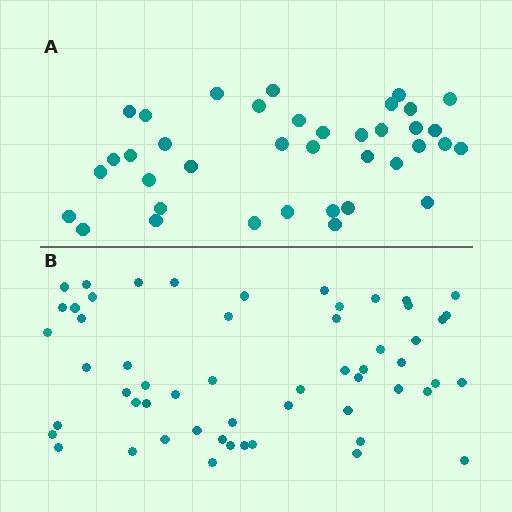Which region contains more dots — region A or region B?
Region B (the bottom region) has more dots.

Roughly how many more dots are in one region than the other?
Region B has approximately 20 more dots than region A.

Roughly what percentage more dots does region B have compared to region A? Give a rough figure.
About 45% more.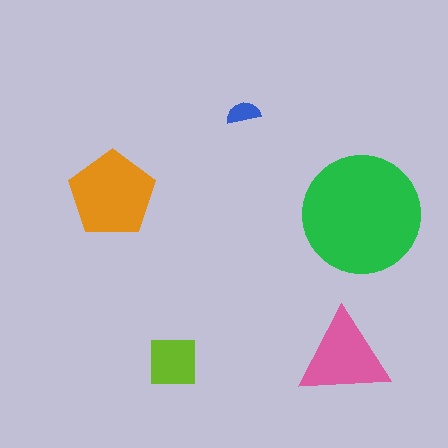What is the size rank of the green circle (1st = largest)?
1st.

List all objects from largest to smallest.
The green circle, the orange pentagon, the pink triangle, the lime square, the blue semicircle.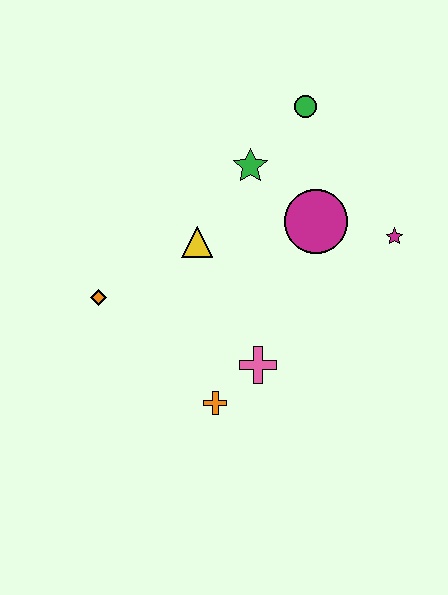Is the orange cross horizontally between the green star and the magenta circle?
No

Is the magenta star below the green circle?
Yes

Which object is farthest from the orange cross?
The green circle is farthest from the orange cross.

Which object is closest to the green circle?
The green star is closest to the green circle.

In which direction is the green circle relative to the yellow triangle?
The green circle is above the yellow triangle.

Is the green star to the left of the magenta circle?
Yes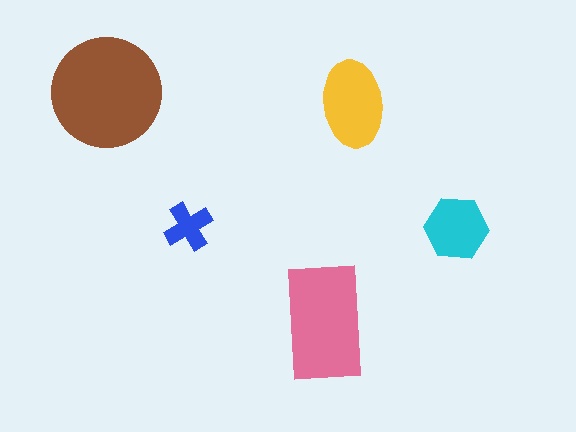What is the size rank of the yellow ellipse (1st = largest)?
3rd.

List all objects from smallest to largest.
The blue cross, the cyan hexagon, the yellow ellipse, the pink rectangle, the brown circle.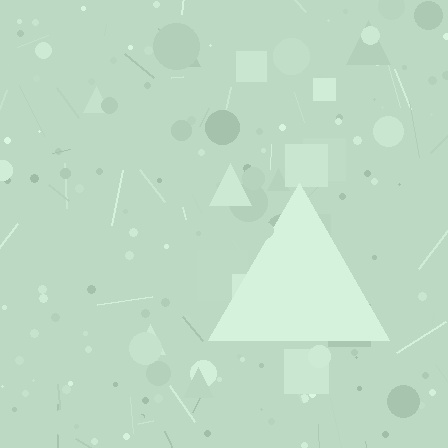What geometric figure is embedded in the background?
A triangle is embedded in the background.